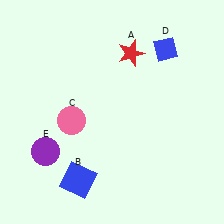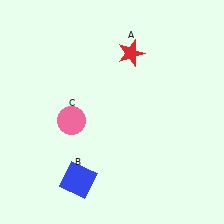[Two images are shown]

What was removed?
The blue diamond (D), the purple circle (E) were removed in Image 2.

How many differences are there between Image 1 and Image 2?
There are 2 differences between the two images.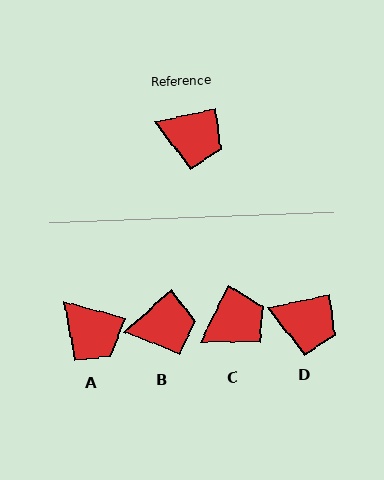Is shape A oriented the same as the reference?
No, it is off by about 27 degrees.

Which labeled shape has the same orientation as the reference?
D.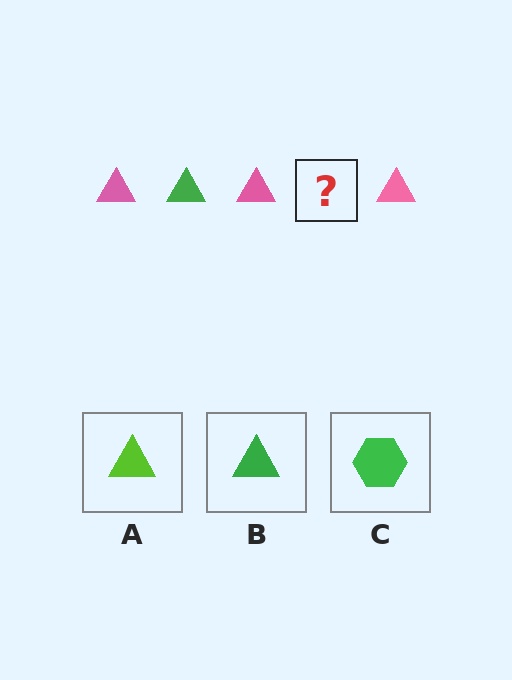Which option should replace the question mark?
Option B.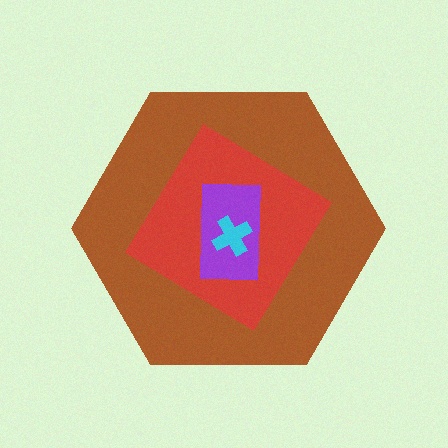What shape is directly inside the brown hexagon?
The red diamond.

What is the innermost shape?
The cyan cross.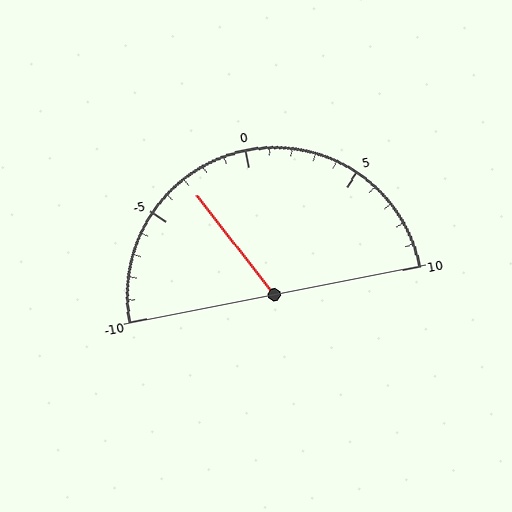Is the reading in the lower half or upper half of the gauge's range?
The reading is in the lower half of the range (-10 to 10).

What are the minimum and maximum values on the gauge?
The gauge ranges from -10 to 10.